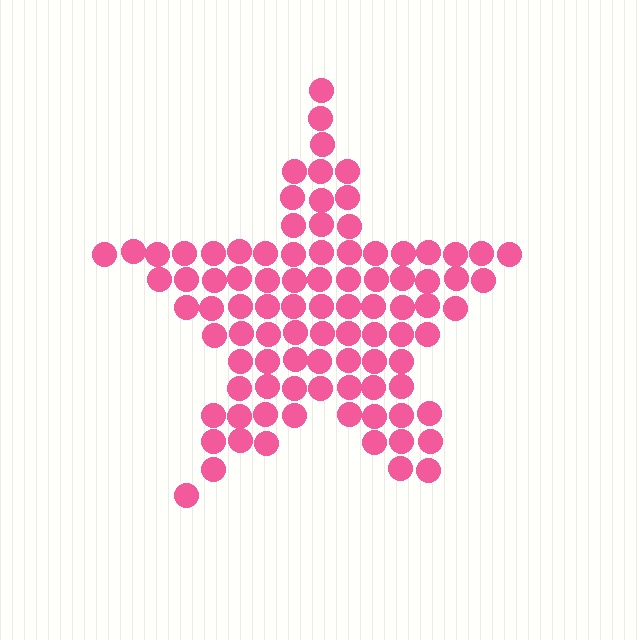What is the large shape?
The large shape is a star.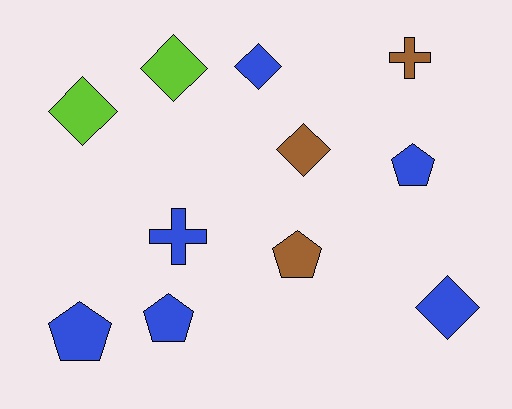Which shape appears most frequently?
Diamond, with 5 objects.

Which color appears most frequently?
Blue, with 6 objects.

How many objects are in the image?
There are 11 objects.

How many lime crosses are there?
There are no lime crosses.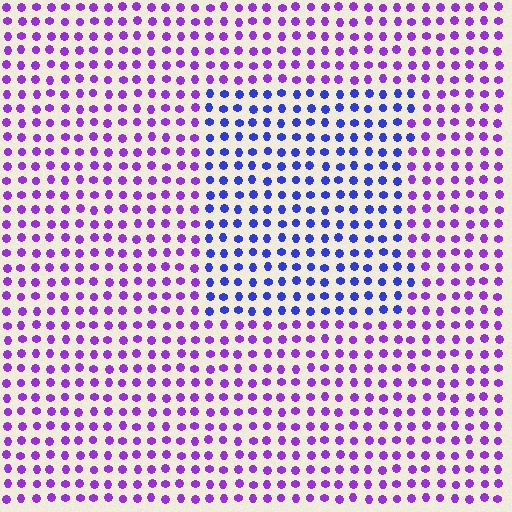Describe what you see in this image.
The image is filled with small purple elements in a uniform arrangement. A rectangle-shaped region is visible where the elements are tinted to a slightly different hue, forming a subtle color boundary.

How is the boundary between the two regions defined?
The boundary is defined purely by a slight shift in hue (about 41 degrees). Spacing, size, and orientation are identical on both sides.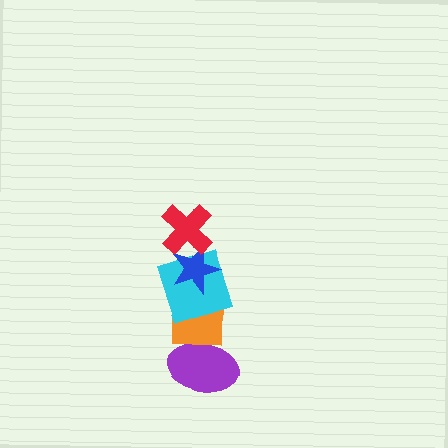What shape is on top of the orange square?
The cyan square is on top of the orange square.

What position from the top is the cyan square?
The cyan square is 3rd from the top.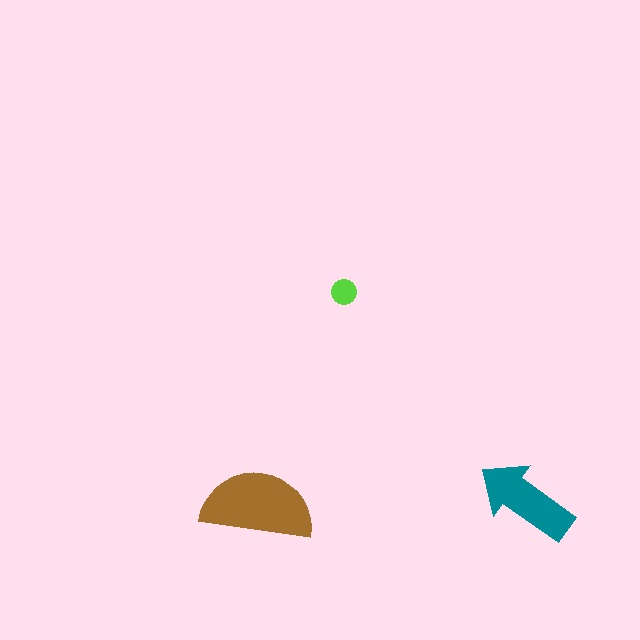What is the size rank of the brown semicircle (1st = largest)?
1st.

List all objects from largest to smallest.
The brown semicircle, the teal arrow, the lime circle.